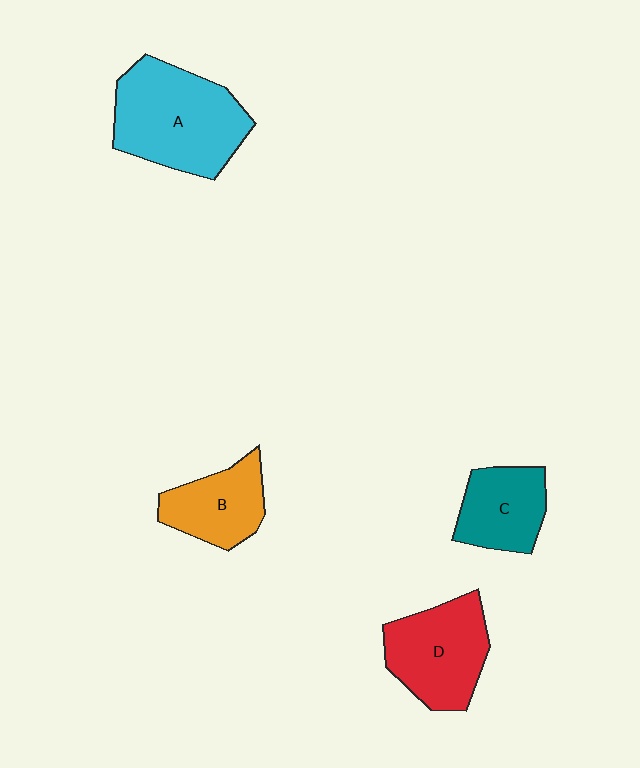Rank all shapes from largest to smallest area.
From largest to smallest: A (cyan), D (red), B (orange), C (teal).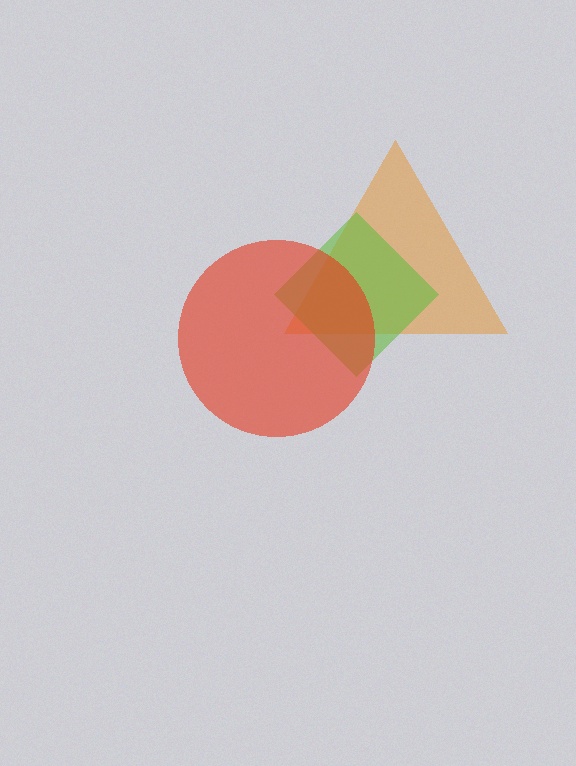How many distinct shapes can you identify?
There are 3 distinct shapes: an orange triangle, a lime diamond, a red circle.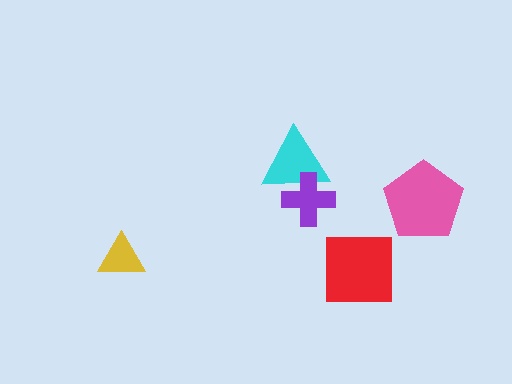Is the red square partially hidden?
No, no other shape covers it.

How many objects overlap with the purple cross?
1 object overlaps with the purple cross.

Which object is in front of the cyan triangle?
The purple cross is in front of the cyan triangle.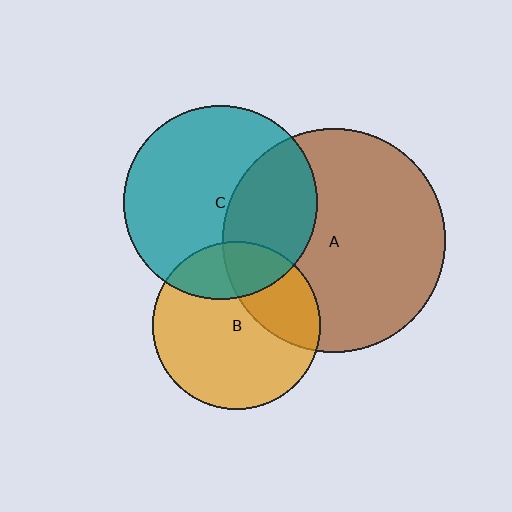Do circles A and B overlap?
Yes.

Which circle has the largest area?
Circle A (brown).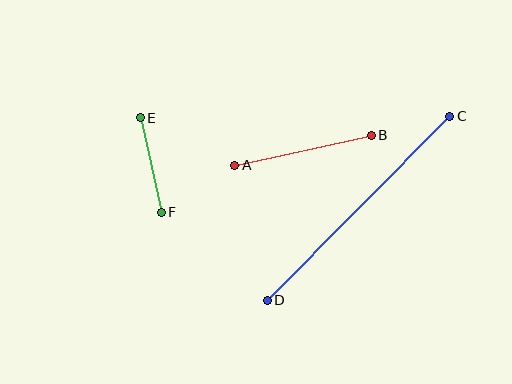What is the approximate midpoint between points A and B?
The midpoint is at approximately (303, 150) pixels.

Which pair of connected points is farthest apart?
Points C and D are farthest apart.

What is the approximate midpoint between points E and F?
The midpoint is at approximately (151, 165) pixels.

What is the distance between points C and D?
The distance is approximately 259 pixels.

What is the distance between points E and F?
The distance is approximately 97 pixels.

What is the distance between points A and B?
The distance is approximately 140 pixels.